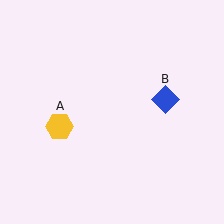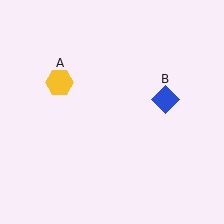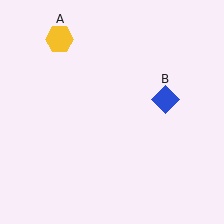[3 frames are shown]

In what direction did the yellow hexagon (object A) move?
The yellow hexagon (object A) moved up.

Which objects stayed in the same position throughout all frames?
Blue diamond (object B) remained stationary.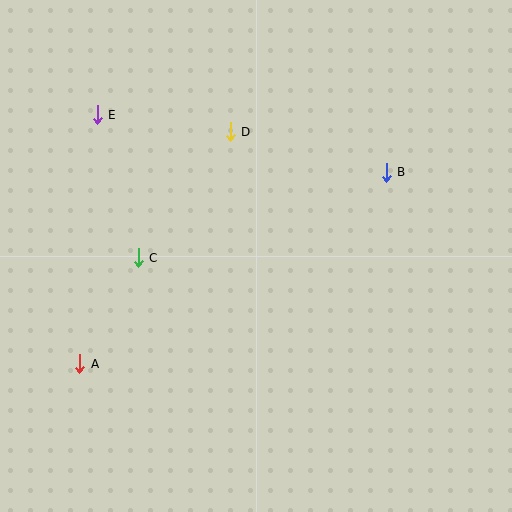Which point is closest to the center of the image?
Point C at (138, 258) is closest to the center.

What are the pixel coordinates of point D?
Point D is at (230, 132).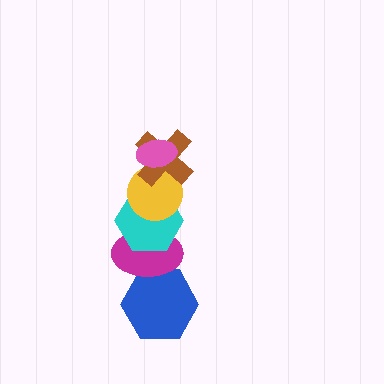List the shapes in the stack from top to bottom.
From top to bottom: the pink ellipse, the brown cross, the yellow circle, the cyan hexagon, the magenta ellipse, the blue hexagon.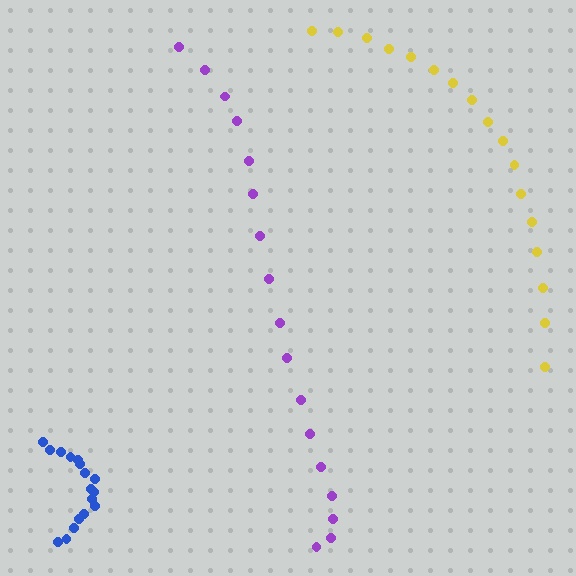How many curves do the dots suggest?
There are 3 distinct paths.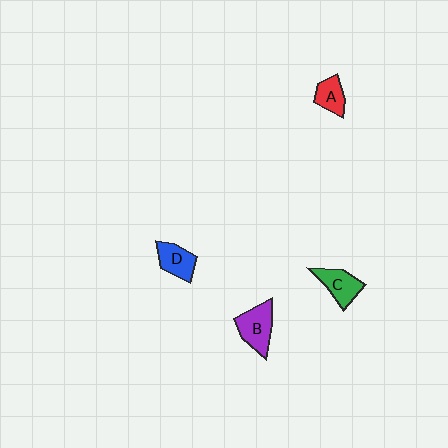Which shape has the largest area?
Shape B (purple).